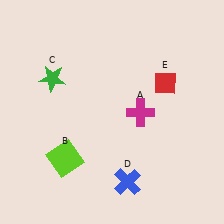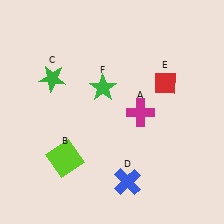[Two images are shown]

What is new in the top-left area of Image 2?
A green star (F) was added in the top-left area of Image 2.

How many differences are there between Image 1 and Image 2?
There is 1 difference between the two images.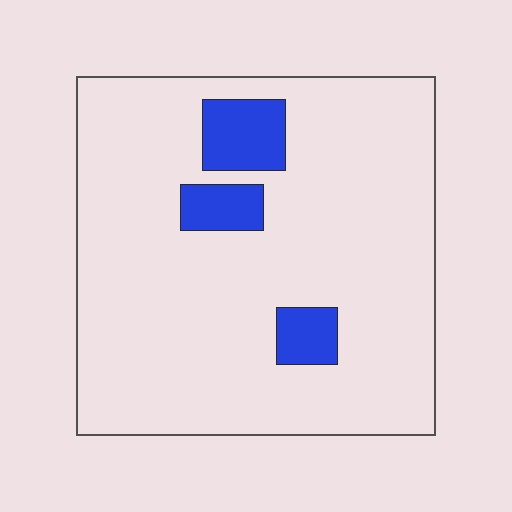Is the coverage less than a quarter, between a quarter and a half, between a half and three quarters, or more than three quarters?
Less than a quarter.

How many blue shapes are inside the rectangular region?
3.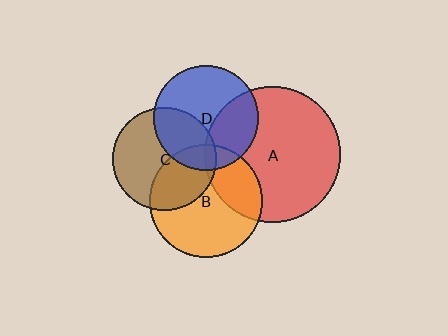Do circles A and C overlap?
Yes.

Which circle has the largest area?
Circle A (red).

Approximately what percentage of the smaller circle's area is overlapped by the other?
Approximately 5%.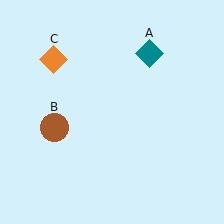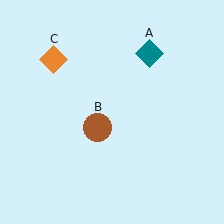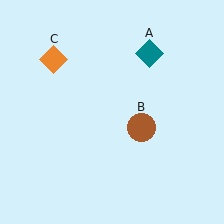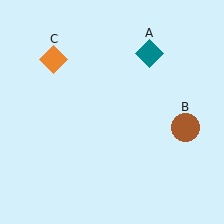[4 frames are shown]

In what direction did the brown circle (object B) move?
The brown circle (object B) moved right.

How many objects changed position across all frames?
1 object changed position: brown circle (object B).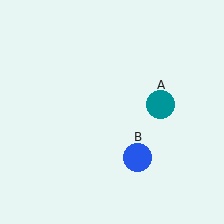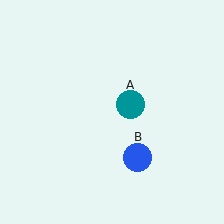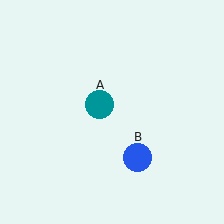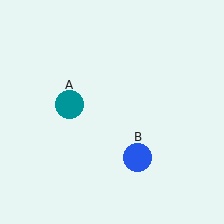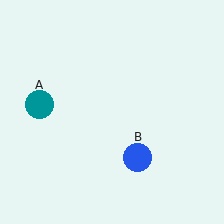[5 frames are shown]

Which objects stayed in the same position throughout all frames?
Blue circle (object B) remained stationary.